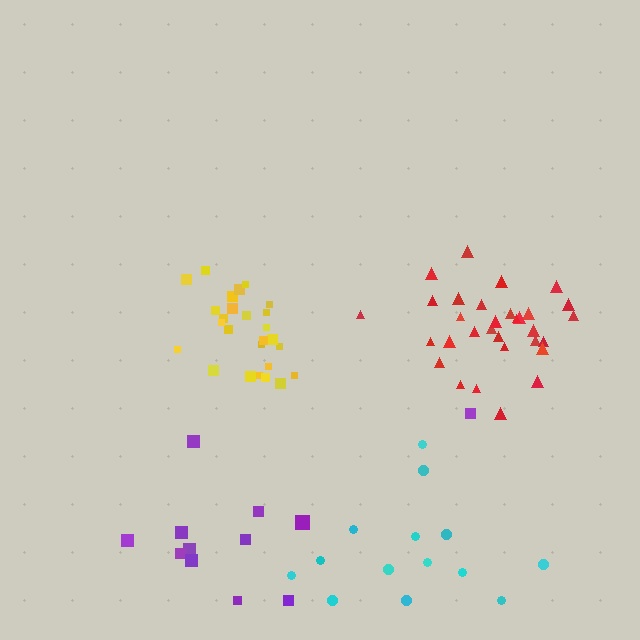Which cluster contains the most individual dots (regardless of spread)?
Red (31).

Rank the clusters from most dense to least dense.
yellow, red, cyan, purple.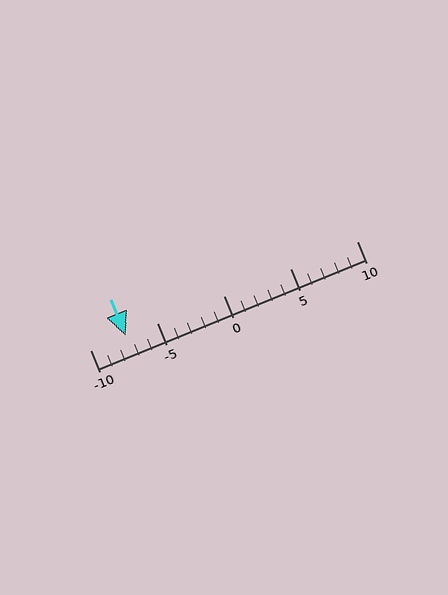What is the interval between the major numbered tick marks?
The major tick marks are spaced 5 units apart.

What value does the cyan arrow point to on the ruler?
The cyan arrow points to approximately -7.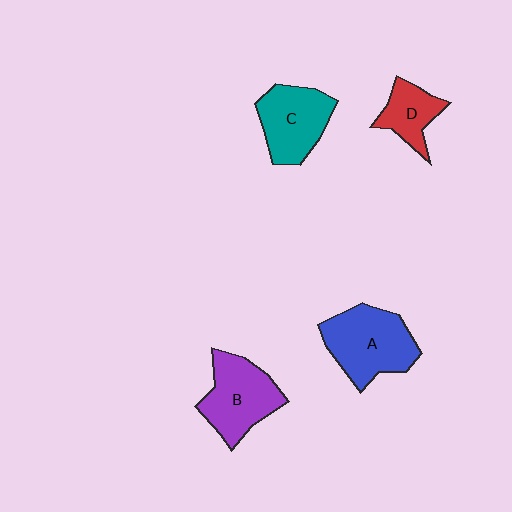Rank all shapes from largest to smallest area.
From largest to smallest: A (blue), B (purple), C (teal), D (red).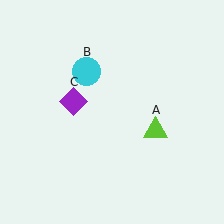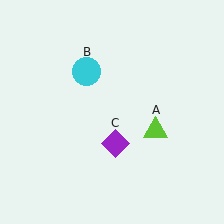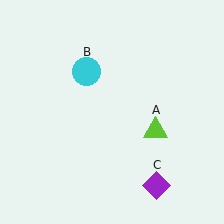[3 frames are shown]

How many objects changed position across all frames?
1 object changed position: purple diamond (object C).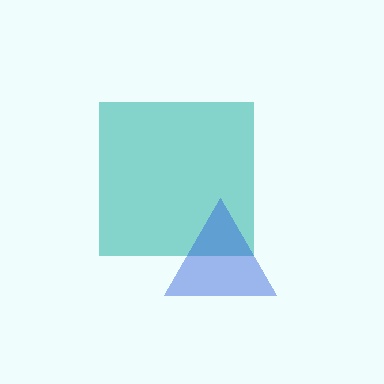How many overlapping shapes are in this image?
There are 2 overlapping shapes in the image.